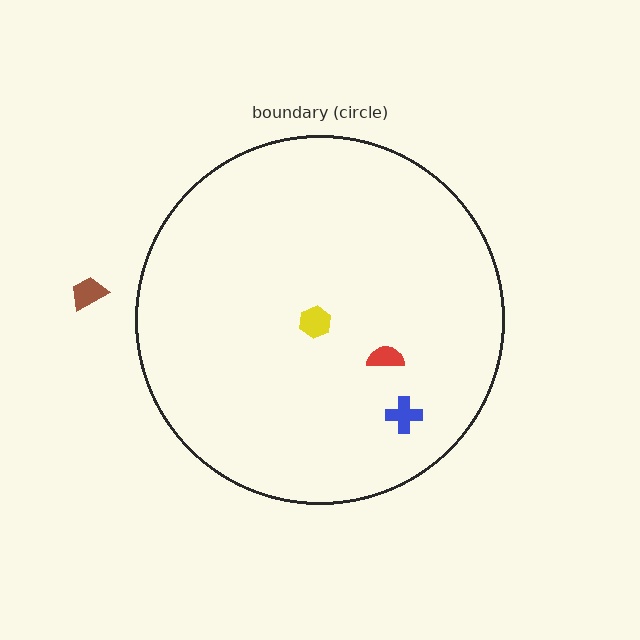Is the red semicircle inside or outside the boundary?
Inside.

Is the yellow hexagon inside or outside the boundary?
Inside.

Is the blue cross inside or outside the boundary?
Inside.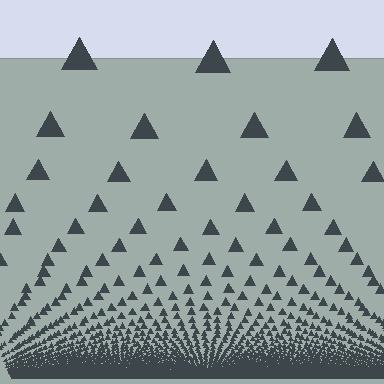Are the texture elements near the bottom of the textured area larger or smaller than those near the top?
Smaller. The gradient is inverted — elements near the bottom are smaller and denser.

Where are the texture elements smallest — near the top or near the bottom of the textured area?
Near the bottom.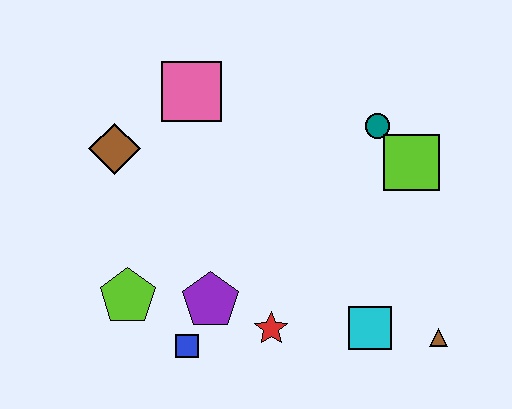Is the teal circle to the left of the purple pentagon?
No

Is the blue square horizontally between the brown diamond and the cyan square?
Yes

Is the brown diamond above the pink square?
No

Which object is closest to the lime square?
The teal circle is closest to the lime square.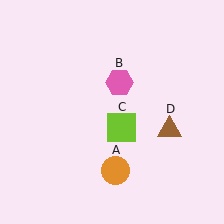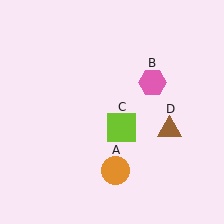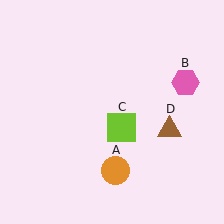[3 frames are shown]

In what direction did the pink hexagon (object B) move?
The pink hexagon (object B) moved right.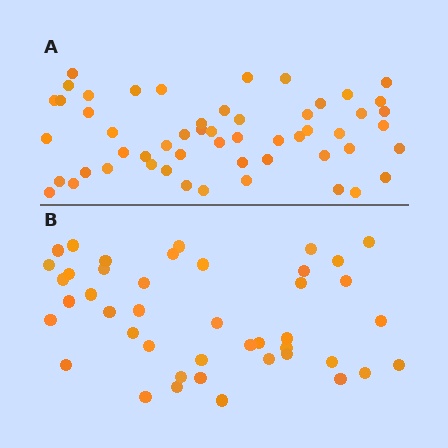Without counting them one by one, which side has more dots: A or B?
Region A (the top region) has more dots.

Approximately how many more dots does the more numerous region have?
Region A has roughly 12 or so more dots than region B.